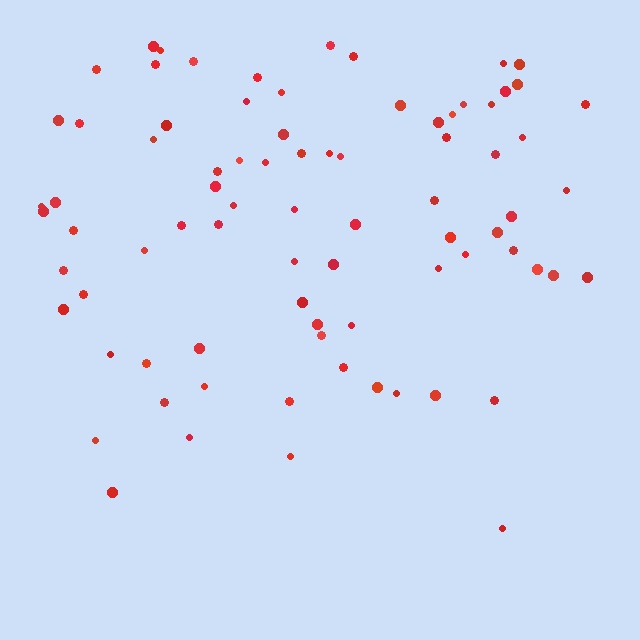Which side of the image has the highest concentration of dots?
The top.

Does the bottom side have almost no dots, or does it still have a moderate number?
Still a moderate number, just noticeably fewer than the top.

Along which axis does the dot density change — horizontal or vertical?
Vertical.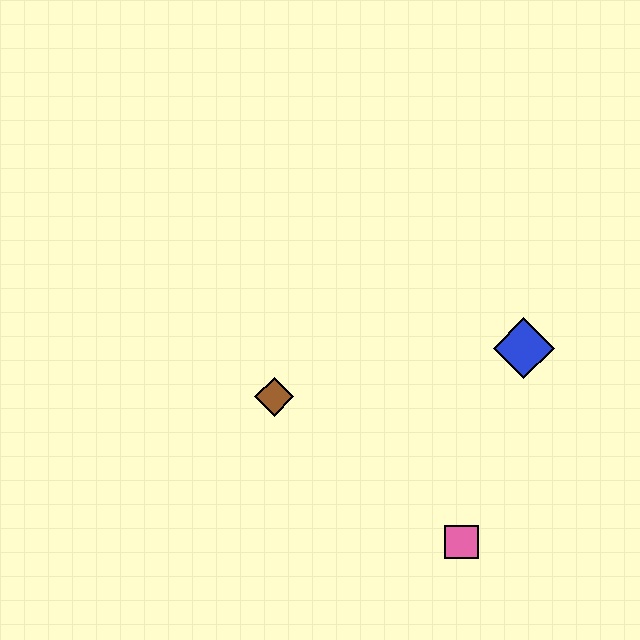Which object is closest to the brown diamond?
The pink square is closest to the brown diamond.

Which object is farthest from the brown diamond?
The blue diamond is farthest from the brown diamond.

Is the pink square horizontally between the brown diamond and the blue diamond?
Yes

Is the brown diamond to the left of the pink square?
Yes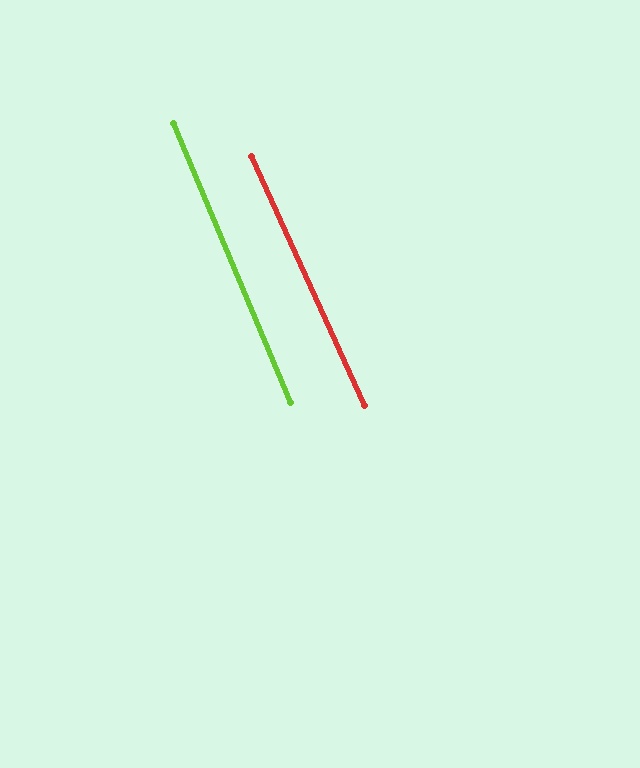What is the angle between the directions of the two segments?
Approximately 2 degrees.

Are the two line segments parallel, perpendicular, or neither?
Parallel — their directions differ by only 1.7°.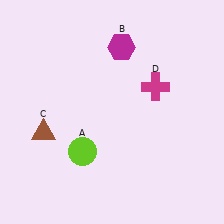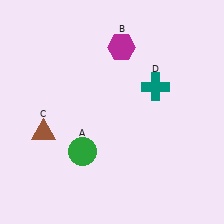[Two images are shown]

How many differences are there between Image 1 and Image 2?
There are 2 differences between the two images.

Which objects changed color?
A changed from lime to green. D changed from magenta to teal.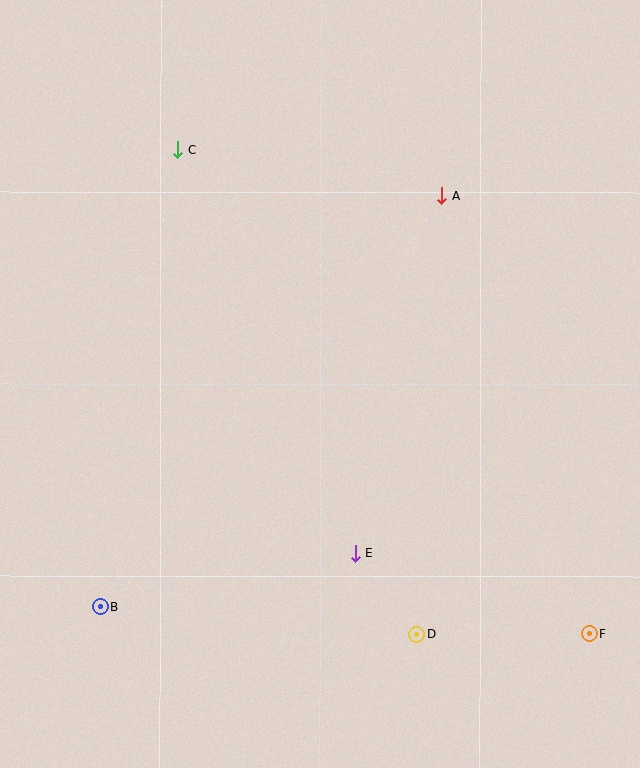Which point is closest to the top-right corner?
Point A is closest to the top-right corner.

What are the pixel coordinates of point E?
Point E is at (355, 553).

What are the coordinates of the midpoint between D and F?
The midpoint between D and F is at (503, 634).